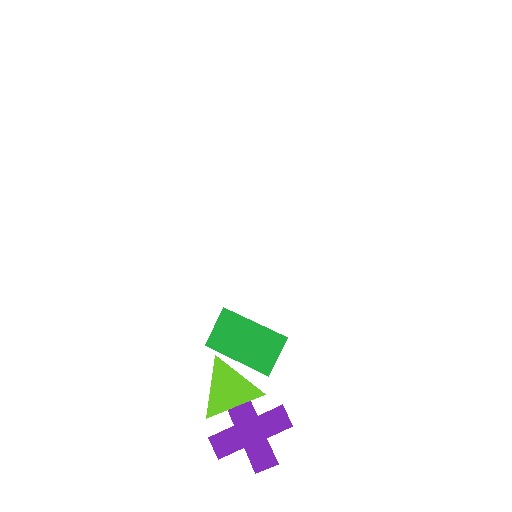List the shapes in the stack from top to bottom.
From top to bottom: the green rectangle, the lime triangle, the purple cross.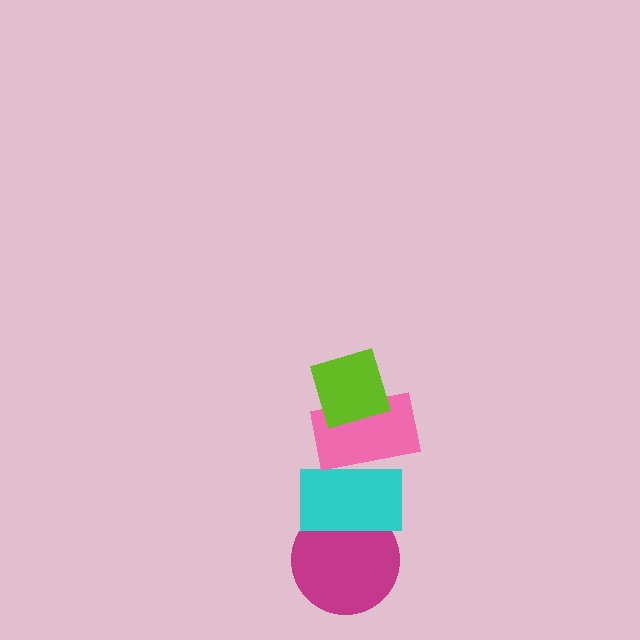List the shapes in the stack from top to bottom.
From top to bottom: the lime diamond, the pink rectangle, the cyan rectangle, the magenta circle.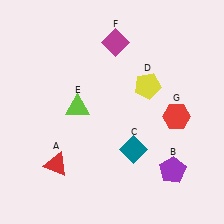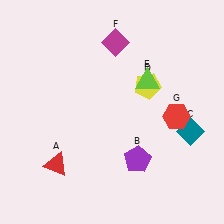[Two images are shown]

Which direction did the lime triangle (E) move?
The lime triangle (E) moved right.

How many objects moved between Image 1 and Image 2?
3 objects moved between the two images.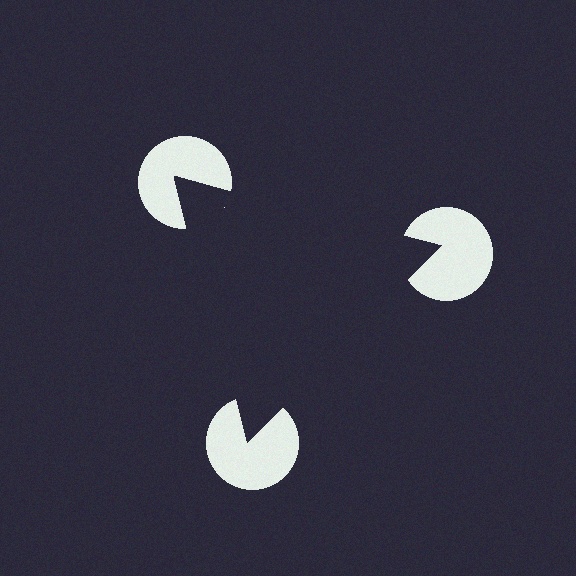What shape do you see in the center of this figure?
An illusory triangle — its edges are inferred from the aligned wedge cuts in the pac-man discs, not physically drawn.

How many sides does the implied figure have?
3 sides.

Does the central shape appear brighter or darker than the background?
It typically appears slightly darker than the background, even though no actual brightness change is drawn.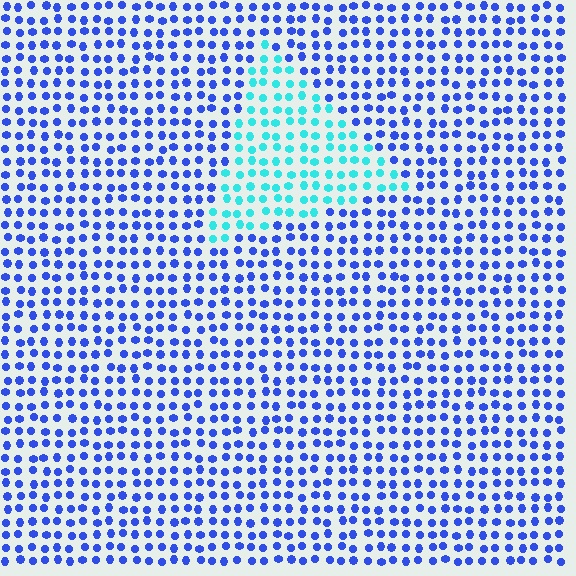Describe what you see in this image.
The image is filled with small blue elements in a uniform arrangement. A triangle-shaped region is visible where the elements are tinted to a slightly different hue, forming a subtle color boundary.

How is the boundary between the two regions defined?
The boundary is defined purely by a slight shift in hue (about 51 degrees). Spacing, size, and orientation are identical on both sides.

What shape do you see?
I see a triangle.